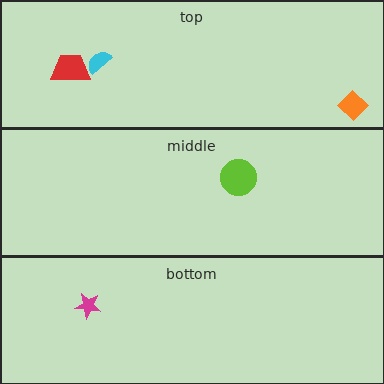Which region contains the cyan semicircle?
The top region.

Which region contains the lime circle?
The middle region.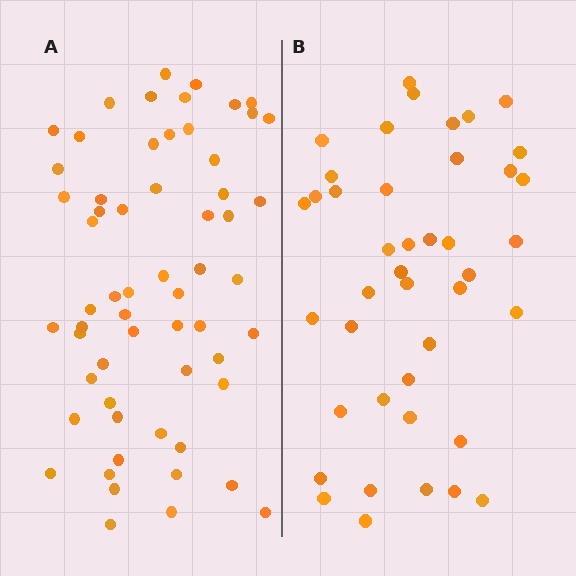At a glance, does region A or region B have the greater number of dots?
Region A (the left region) has more dots.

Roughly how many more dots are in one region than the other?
Region A has approximately 20 more dots than region B.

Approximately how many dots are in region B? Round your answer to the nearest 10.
About 40 dots. (The exact count is 42, which rounds to 40.)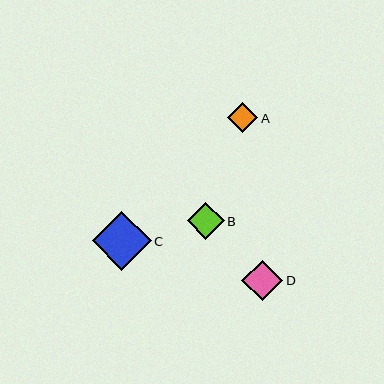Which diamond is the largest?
Diamond C is the largest with a size of approximately 59 pixels.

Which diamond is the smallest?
Diamond A is the smallest with a size of approximately 30 pixels.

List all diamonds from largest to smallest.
From largest to smallest: C, D, B, A.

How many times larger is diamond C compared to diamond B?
Diamond C is approximately 1.6 times the size of diamond B.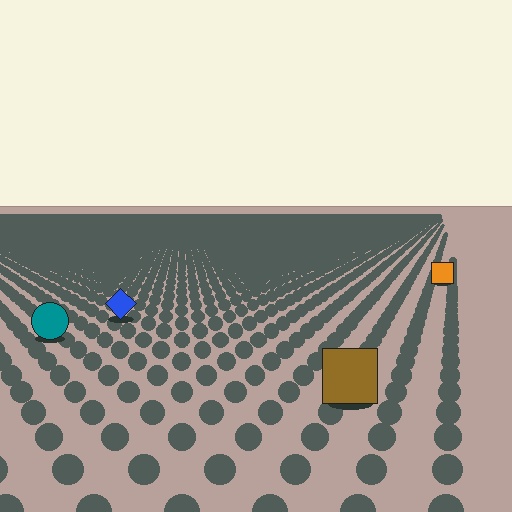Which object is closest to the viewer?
The brown square is closest. The texture marks near it are larger and more spread out.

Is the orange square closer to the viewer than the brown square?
No. The brown square is closer — you can tell from the texture gradient: the ground texture is coarser near it.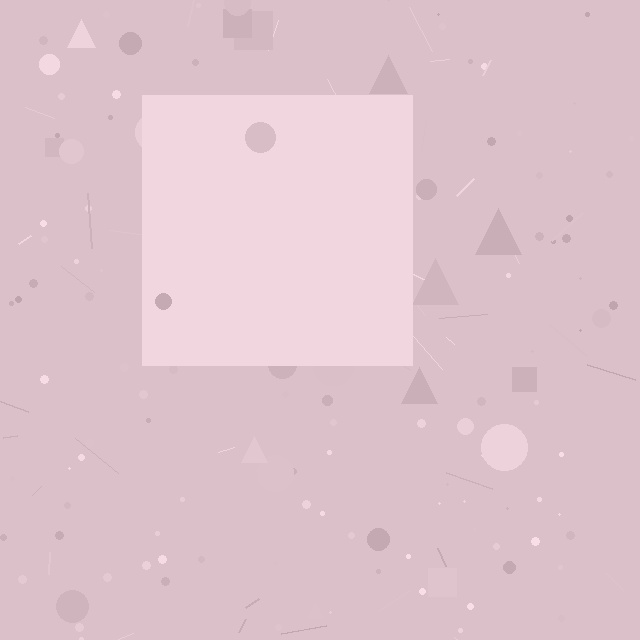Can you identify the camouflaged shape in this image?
The camouflaged shape is a square.